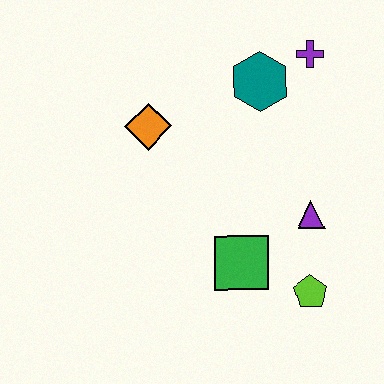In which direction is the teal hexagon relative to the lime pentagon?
The teal hexagon is above the lime pentagon.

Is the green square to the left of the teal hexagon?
Yes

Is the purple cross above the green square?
Yes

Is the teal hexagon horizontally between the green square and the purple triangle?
Yes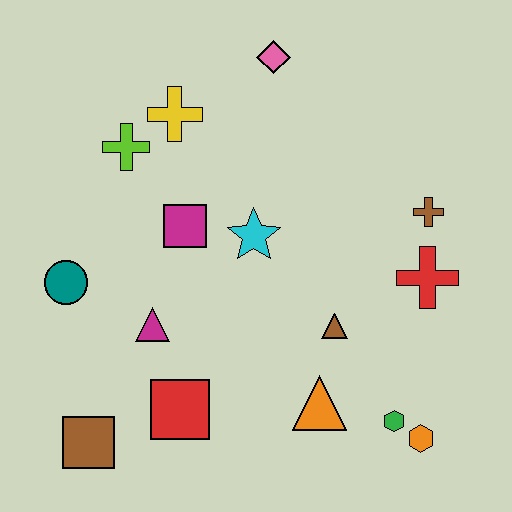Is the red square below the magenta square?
Yes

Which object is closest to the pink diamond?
The yellow cross is closest to the pink diamond.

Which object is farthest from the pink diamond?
The brown square is farthest from the pink diamond.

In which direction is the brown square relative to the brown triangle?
The brown square is to the left of the brown triangle.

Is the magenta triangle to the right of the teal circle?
Yes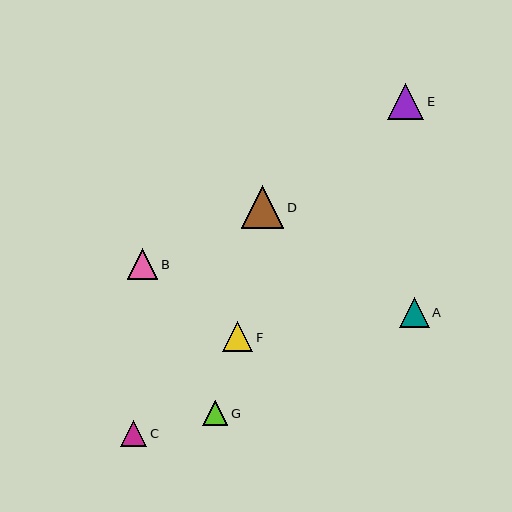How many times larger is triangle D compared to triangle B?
Triangle D is approximately 1.4 times the size of triangle B.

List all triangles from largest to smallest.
From largest to smallest: D, E, B, F, A, C, G.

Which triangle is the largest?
Triangle D is the largest with a size of approximately 42 pixels.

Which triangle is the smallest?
Triangle G is the smallest with a size of approximately 25 pixels.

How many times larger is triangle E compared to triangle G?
Triangle E is approximately 1.5 times the size of triangle G.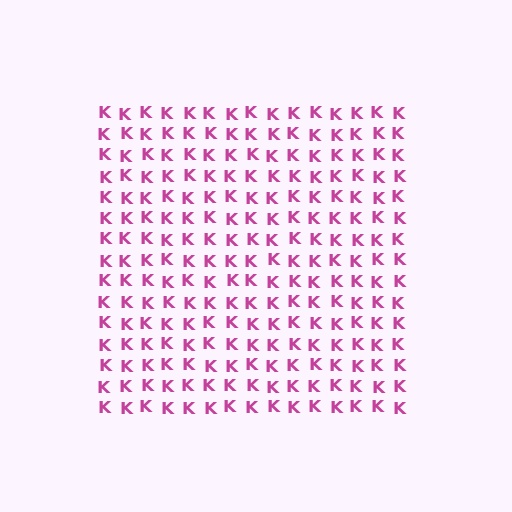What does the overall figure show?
The overall figure shows a square.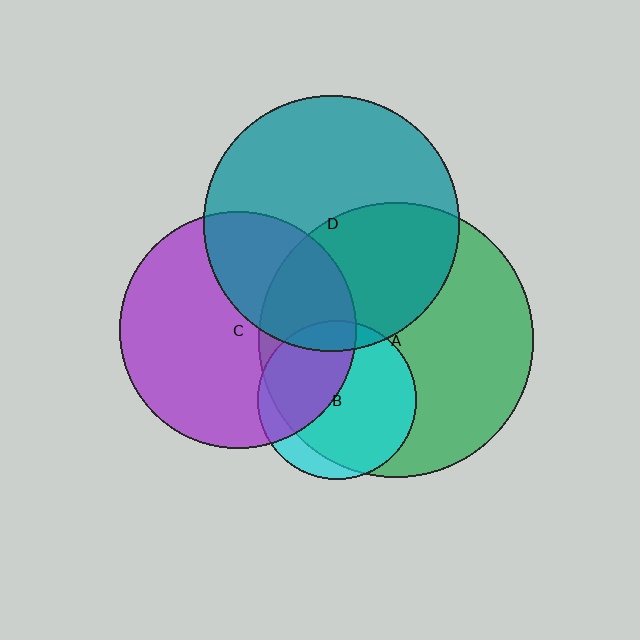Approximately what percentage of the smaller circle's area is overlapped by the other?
Approximately 40%.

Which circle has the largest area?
Circle A (green).